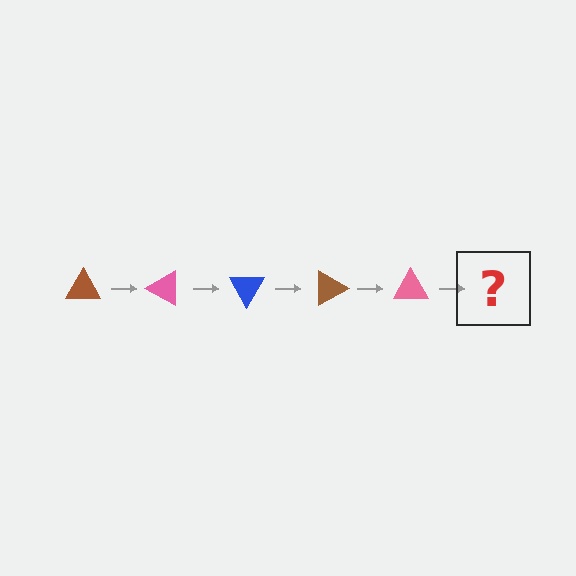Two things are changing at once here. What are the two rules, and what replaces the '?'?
The two rules are that it rotates 30 degrees each step and the color cycles through brown, pink, and blue. The '?' should be a blue triangle, rotated 150 degrees from the start.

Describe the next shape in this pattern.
It should be a blue triangle, rotated 150 degrees from the start.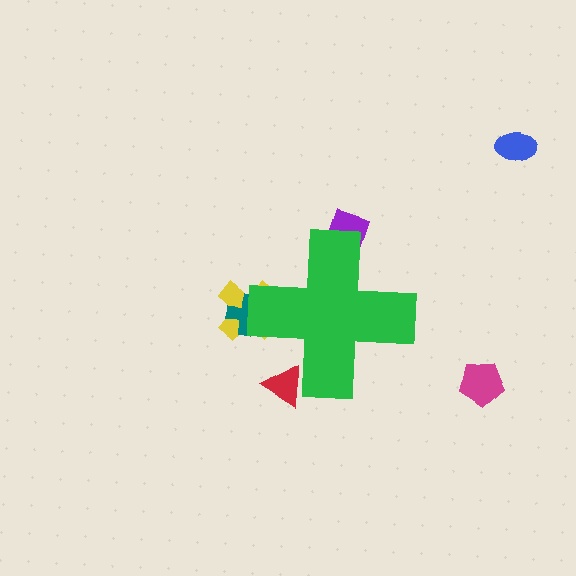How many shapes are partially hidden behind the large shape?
4 shapes are partially hidden.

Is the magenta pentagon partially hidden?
No, the magenta pentagon is fully visible.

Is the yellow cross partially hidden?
Yes, the yellow cross is partially hidden behind the green cross.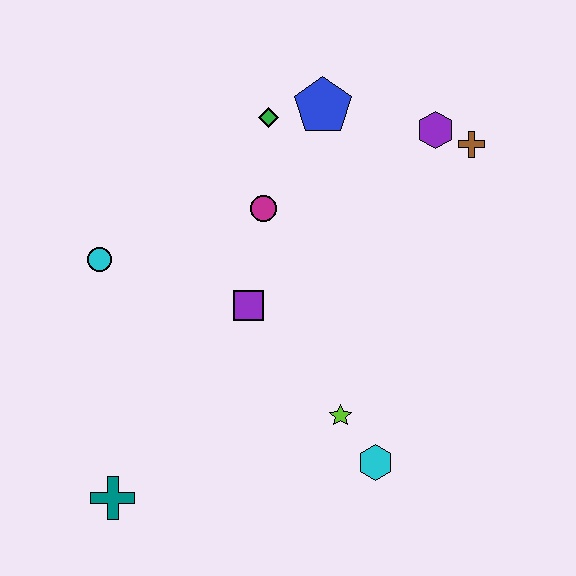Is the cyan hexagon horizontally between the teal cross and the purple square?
No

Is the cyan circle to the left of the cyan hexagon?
Yes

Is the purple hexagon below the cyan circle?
No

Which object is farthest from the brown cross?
The teal cross is farthest from the brown cross.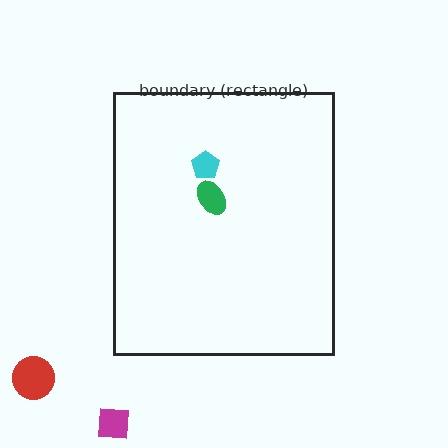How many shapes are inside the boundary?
2 inside, 2 outside.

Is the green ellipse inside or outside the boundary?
Inside.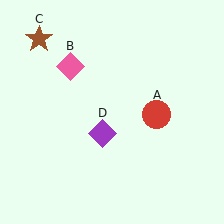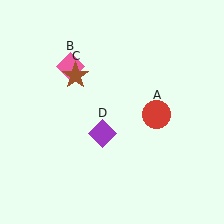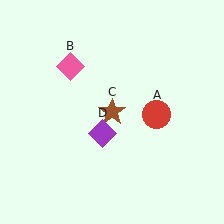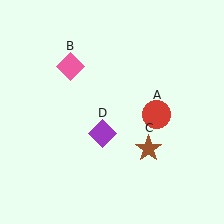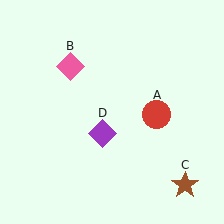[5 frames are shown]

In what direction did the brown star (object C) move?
The brown star (object C) moved down and to the right.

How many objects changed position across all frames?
1 object changed position: brown star (object C).